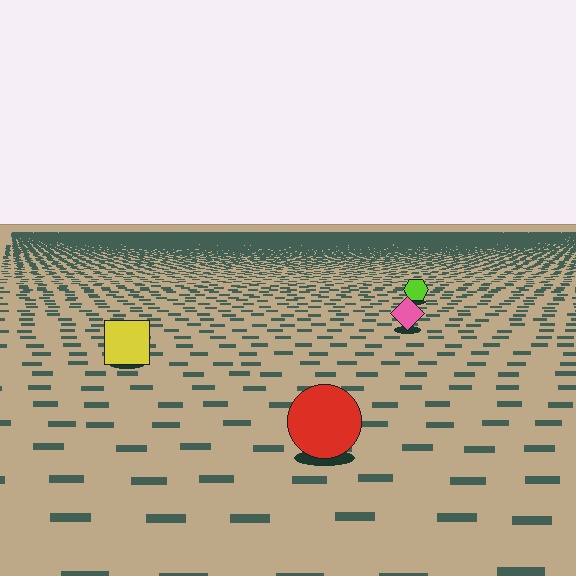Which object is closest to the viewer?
The red circle is closest. The texture marks near it are larger and more spread out.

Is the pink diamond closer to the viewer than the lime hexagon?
Yes. The pink diamond is closer — you can tell from the texture gradient: the ground texture is coarser near it.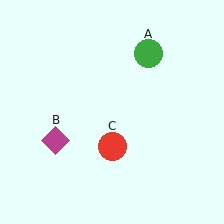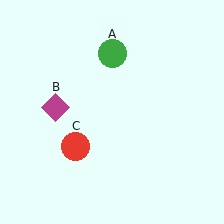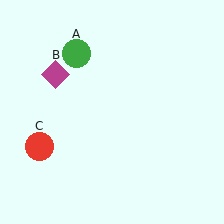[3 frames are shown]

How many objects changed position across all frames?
3 objects changed position: green circle (object A), magenta diamond (object B), red circle (object C).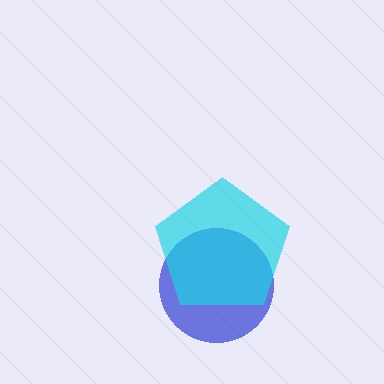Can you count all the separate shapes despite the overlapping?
Yes, there are 2 separate shapes.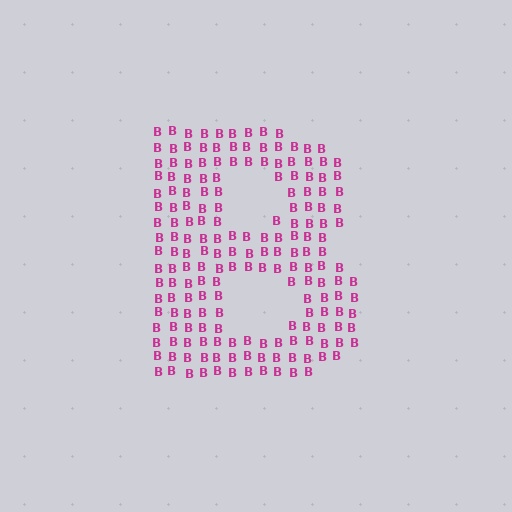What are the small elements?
The small elements are letter B's.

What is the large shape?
The large shape is the letter B.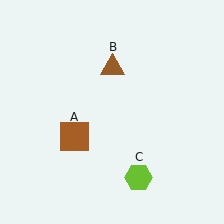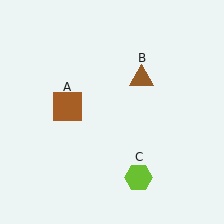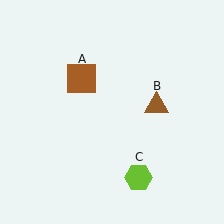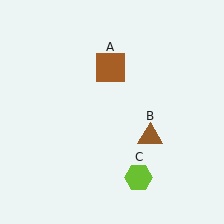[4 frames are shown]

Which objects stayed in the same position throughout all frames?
Lime hexagon (object C) remained stationary.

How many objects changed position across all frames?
2 objects changed position: brown square (object A), brown triangle (object B).